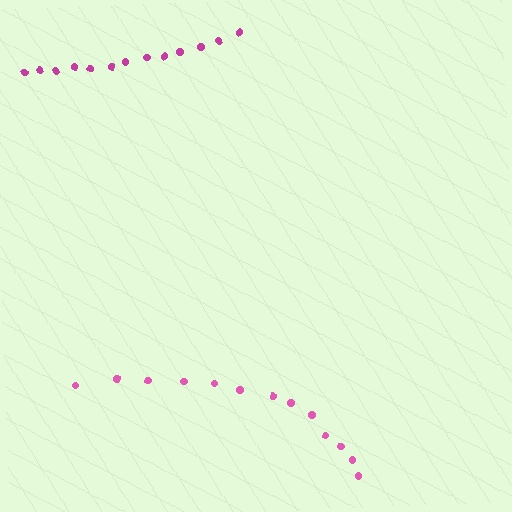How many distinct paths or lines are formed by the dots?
There are 2 distinct paths.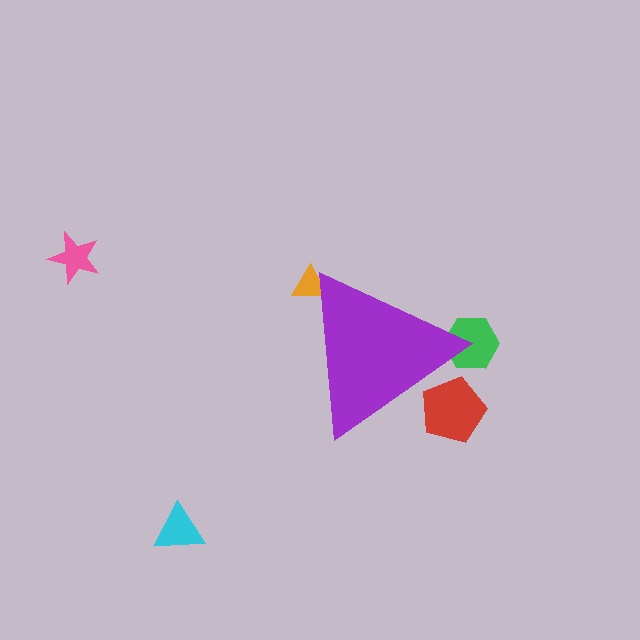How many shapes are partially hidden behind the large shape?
3 shapes are partially hidden.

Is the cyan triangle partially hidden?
No, the cyan triangle is fully visible.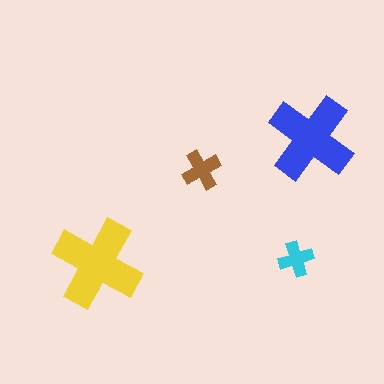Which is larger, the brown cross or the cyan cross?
The brown one.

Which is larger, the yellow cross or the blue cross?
The yellow one.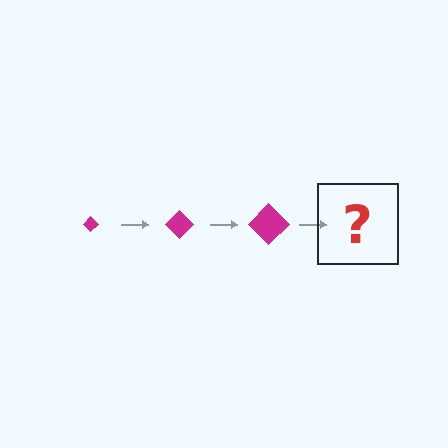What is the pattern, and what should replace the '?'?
The pattern is that the diamond gets progressively larger each step. The '?' should be a magenta diamond, larger than the previous one.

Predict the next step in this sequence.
The next step is a magenta diamond, larger than the previous one.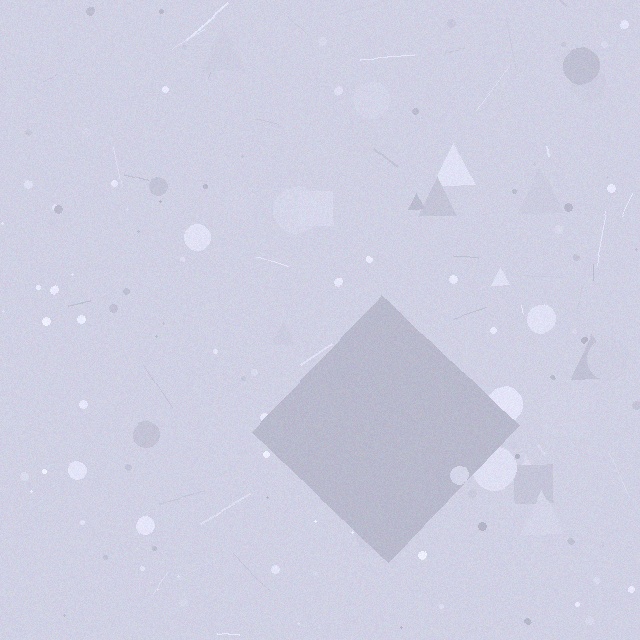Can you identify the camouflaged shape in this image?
The camouflaged shape is a diamond.